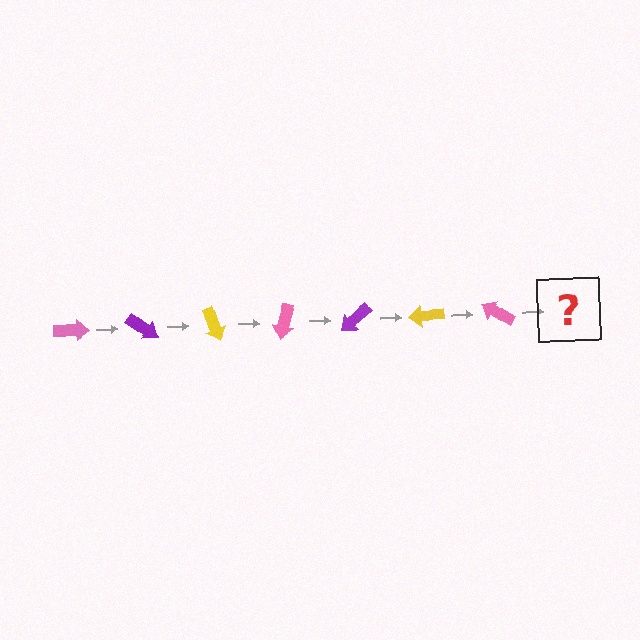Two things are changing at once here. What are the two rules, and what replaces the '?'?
The two rules are that it rotates 35 degrees each step and the color cycles through pink, purple, and yellow. The '?' should be a purple arrow, rotated 245 degrees from the start.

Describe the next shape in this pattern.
It should be a purple arrow, rotated 245 degrees from the start.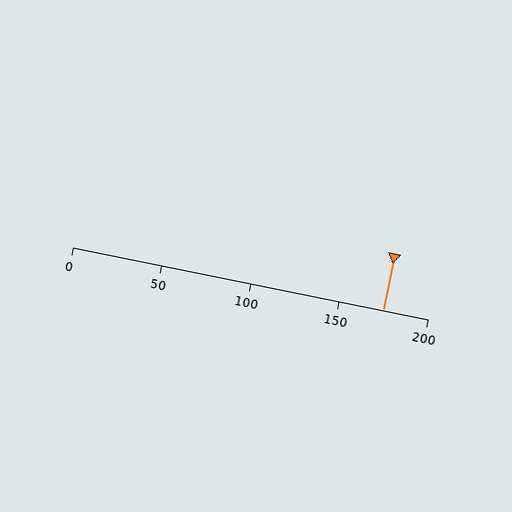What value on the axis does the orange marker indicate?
The marker indicates approximately 175.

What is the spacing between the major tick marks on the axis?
The major ticks are spaced 50 apart.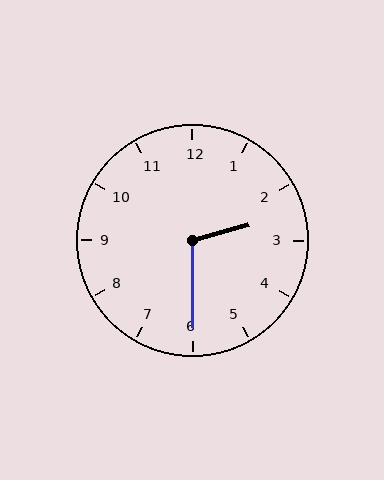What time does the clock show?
2:30.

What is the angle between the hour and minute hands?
Approximately 105 degrees.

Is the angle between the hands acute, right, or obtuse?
It is obtuse.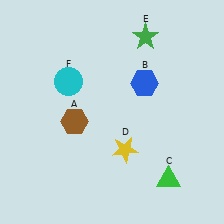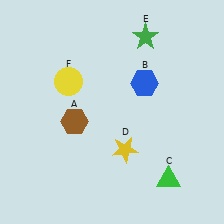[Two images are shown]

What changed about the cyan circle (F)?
In Image 1, F is cyan. In Image 2, it changed to yellow.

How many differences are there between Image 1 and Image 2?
There is 1 difference between the two images.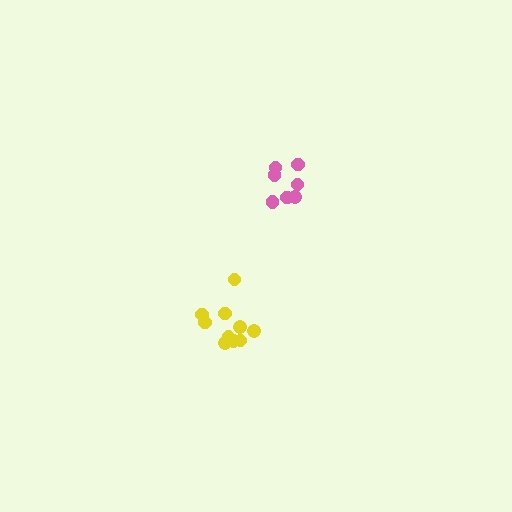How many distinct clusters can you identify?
There are 2 distinct clusters.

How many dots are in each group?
Group 1: 10 dots, Group 2: 7 dots (17 total).